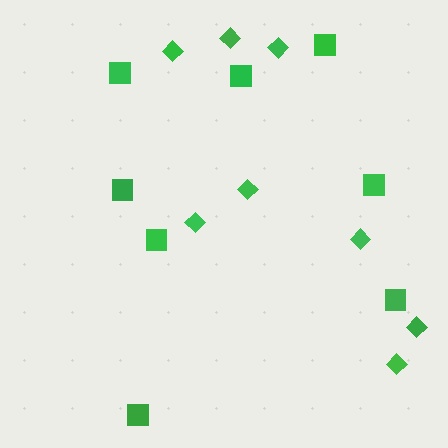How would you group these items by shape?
There are 2 groups: one group of squares (8) and one group of diamonds (8).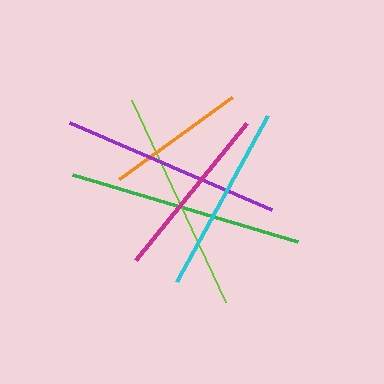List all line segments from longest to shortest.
From longest to shortest: green, lime, purple, cyan, magenta, orange.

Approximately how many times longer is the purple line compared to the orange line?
The purple line is approximately 1.6 times the length of the orange line.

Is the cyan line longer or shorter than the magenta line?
The cyan line is longer than the magenta line.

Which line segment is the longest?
The green line is the longest at approximately 235 pixels.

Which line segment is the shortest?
The orange line is the shortest at approximately 140 pixels.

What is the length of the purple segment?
The purple segment is approximately 219 pixels long.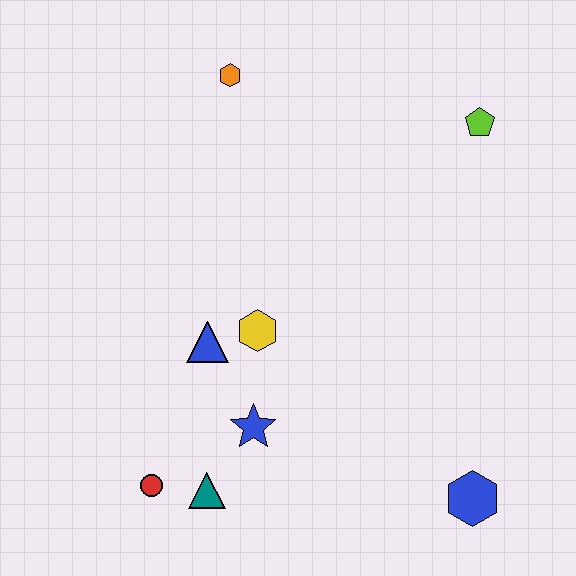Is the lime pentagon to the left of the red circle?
No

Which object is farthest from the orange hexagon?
The blue hexagon is farthest from the orange hexagon.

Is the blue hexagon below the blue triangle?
Yes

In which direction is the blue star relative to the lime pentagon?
The blue star is below the lime pentagon.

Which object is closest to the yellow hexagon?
The blue triangle is closest to the yellow hexagon.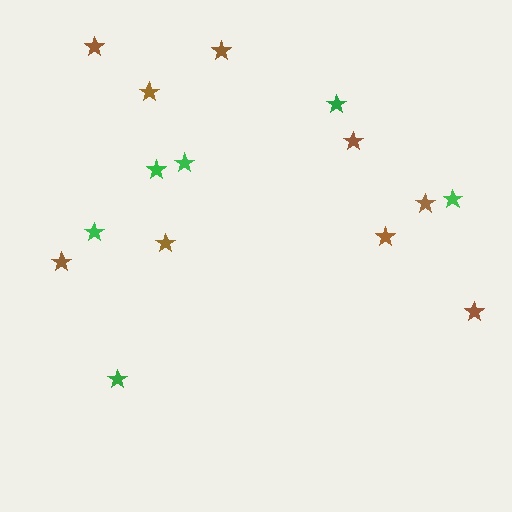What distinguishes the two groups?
There are 2 groups: one group of brown stars (9) and one group of green stars (6).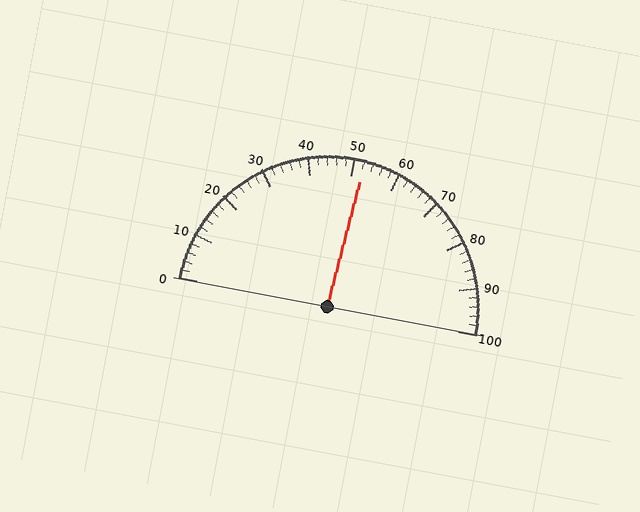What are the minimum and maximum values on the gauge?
The gauge ranges from 0 to 100.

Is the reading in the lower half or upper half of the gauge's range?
The reading is in the upper half of the range (0 to 100).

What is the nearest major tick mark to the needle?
The nearest major tick mark is 50.